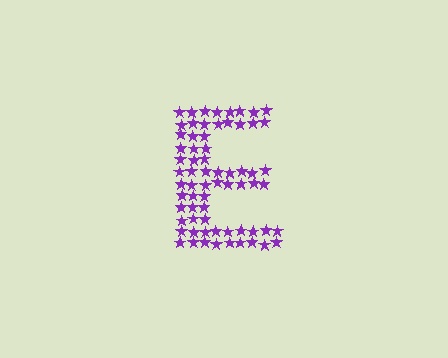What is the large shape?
The large shape is the letter E.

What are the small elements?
The small elements are stars.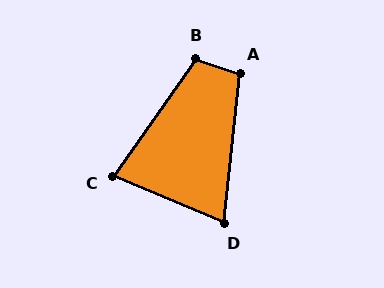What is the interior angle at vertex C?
Approximately 78 degrees (acute).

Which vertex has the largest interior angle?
B, at approximately 107 degrees.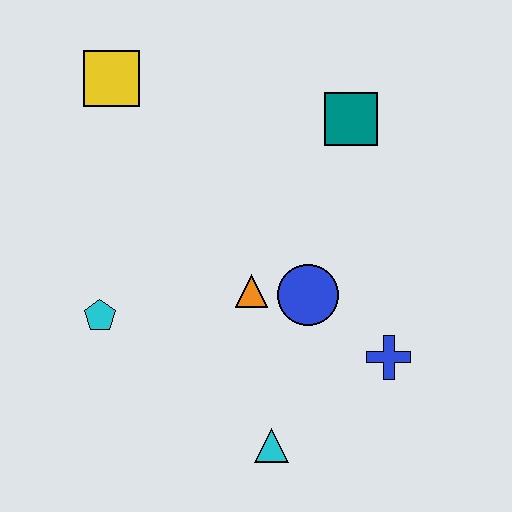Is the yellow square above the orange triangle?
Yes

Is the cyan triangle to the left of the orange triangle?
No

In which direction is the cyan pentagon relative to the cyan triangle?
The cyan pentagon is to the left of the cyan triangle.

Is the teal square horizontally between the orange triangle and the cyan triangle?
No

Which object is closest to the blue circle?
The orange triangle is closest to the blue circle.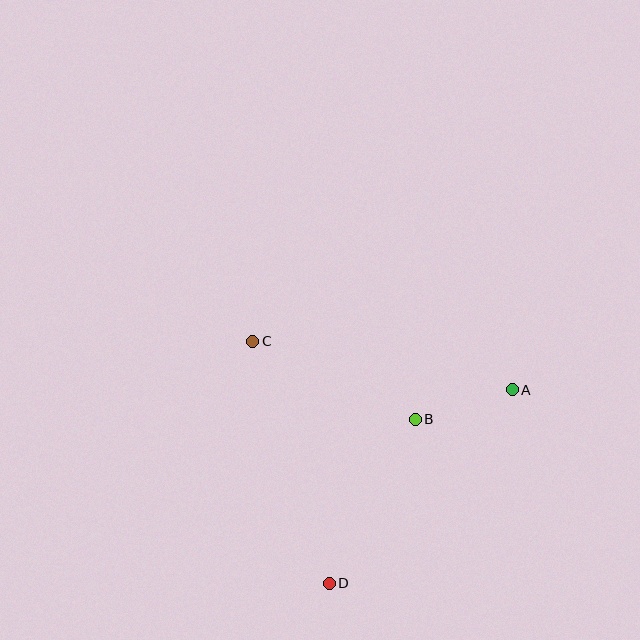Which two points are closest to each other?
Points A and B are closest to each other.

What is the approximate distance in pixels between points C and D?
The distance between C and D is approximately 254 pixels.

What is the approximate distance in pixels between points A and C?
The distance between A and C is approximately 264 pixels.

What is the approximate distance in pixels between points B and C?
The distance between B and C is approximately 180 pixels.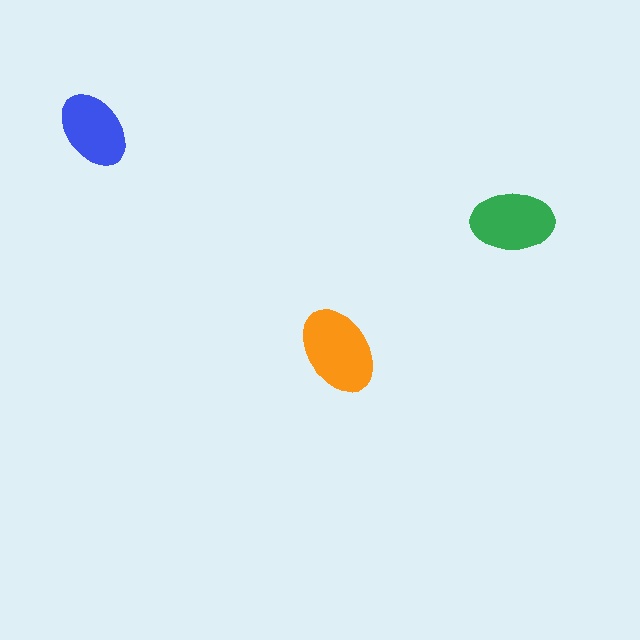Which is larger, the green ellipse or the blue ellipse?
The green one.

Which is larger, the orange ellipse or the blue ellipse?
The orange one.